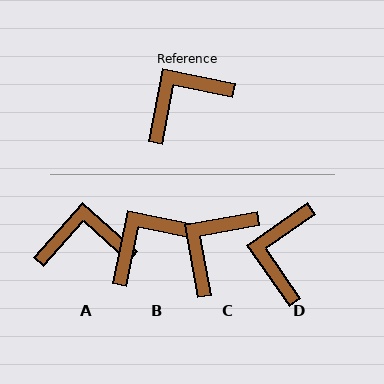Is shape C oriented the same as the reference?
No, it is off by about 22 degrees.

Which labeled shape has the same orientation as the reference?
B.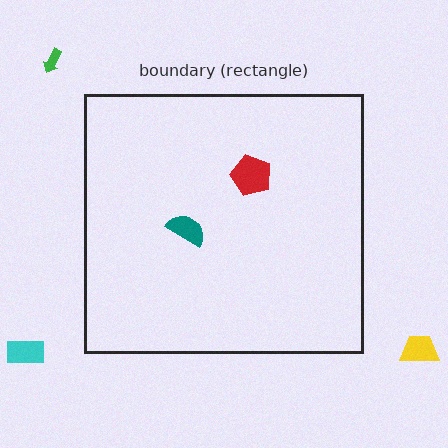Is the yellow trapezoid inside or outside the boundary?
Outside.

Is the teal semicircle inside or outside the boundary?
Inside.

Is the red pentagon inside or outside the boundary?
Inside.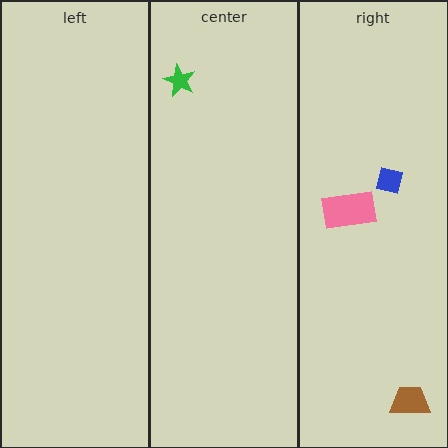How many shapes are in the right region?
3.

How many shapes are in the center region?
1.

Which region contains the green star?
The center region.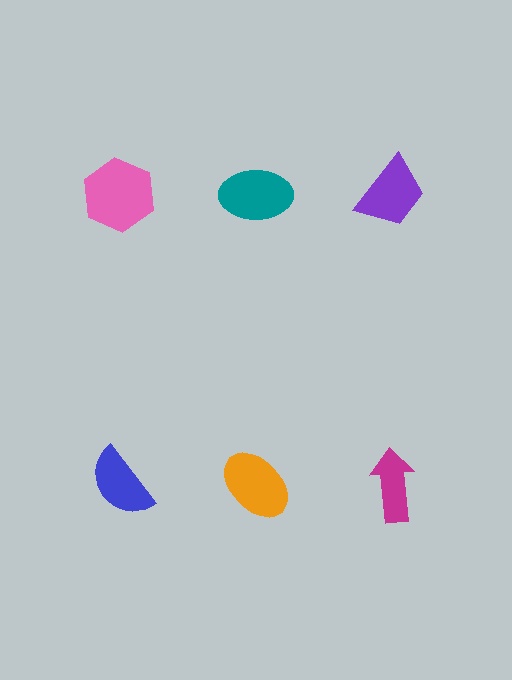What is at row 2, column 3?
A magenta arrow.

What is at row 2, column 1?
A blue semicircle.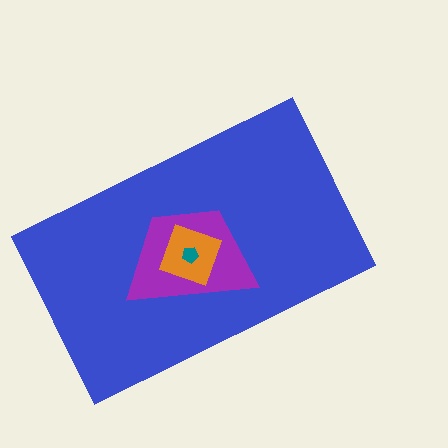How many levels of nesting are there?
4.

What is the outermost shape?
The blue rectangle.